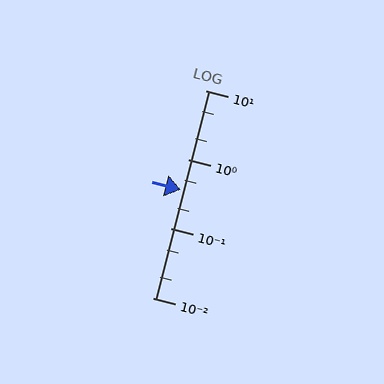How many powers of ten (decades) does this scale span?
The scale spans 3 decades, from 0.01 to 10.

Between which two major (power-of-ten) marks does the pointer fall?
The pointer is between 0.1 and 1.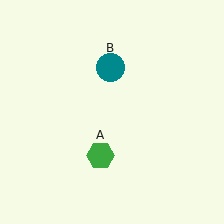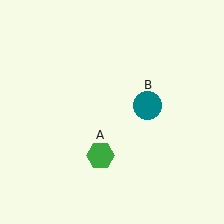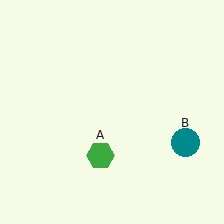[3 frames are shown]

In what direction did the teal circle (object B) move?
The teal circle (object B) moved down and to the right.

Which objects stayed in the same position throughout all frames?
Green hexagon (object A) remained stationary.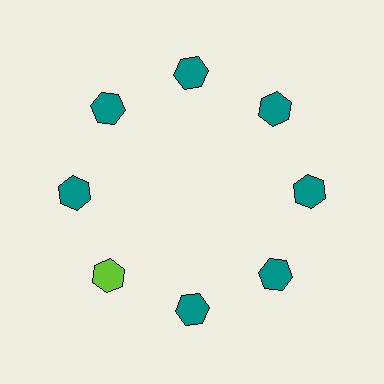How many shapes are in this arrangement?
There are 8 shapes arranged in a ring pattern.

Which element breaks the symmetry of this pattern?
The lime hexagon at roughly the 8 o'clock position breaks the symmetry. All other shapes are teal hexagons.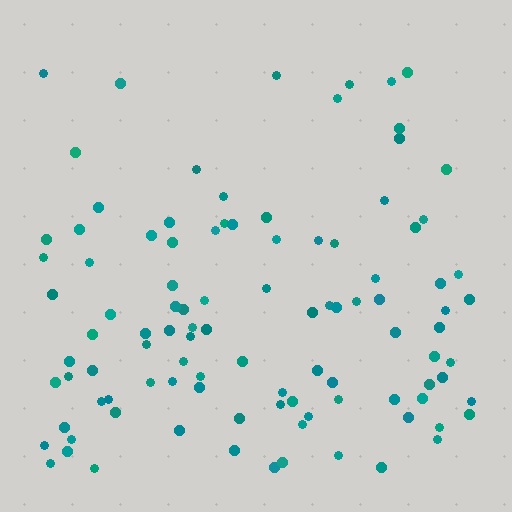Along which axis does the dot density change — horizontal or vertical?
Vertical.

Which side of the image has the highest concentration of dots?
The bottom.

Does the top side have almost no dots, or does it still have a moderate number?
Still a moderate number, just noticeably fewer than the bottom.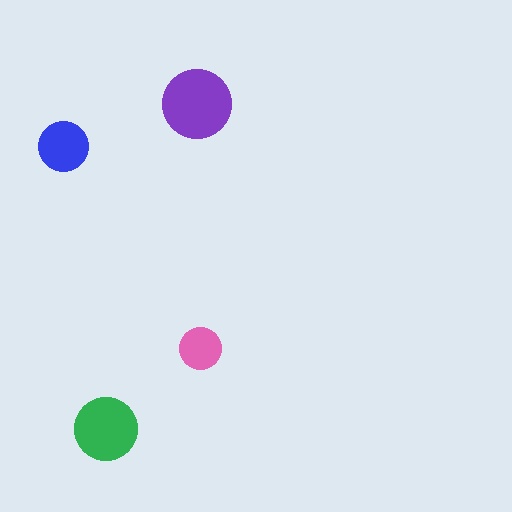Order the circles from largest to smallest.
the purple one, the green one, the blue one, the pink one.